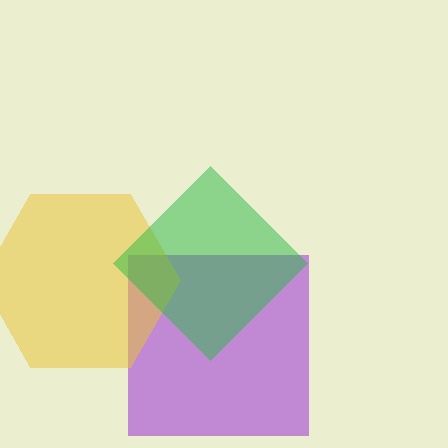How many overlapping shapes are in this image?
There are 3 overlapping shapes in the image.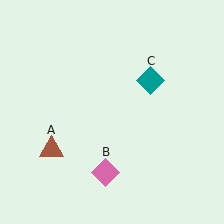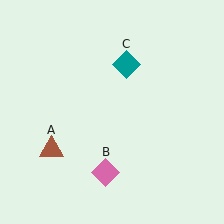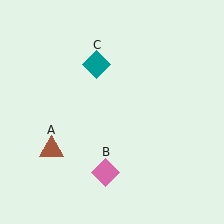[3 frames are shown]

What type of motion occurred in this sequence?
The teal diamond (object C) rotated counterclockwise around the center of the scene.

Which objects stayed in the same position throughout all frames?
Brown triangle (object A) and pink diamond (object B) remained stationary.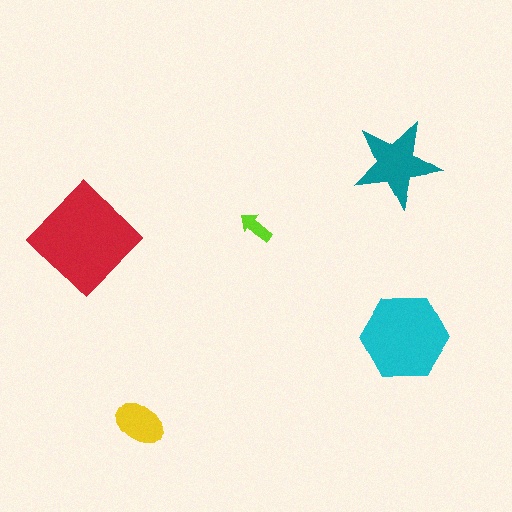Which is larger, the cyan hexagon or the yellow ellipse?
The cyan hexagon.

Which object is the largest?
The red diamond.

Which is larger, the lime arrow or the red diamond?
The red diamond.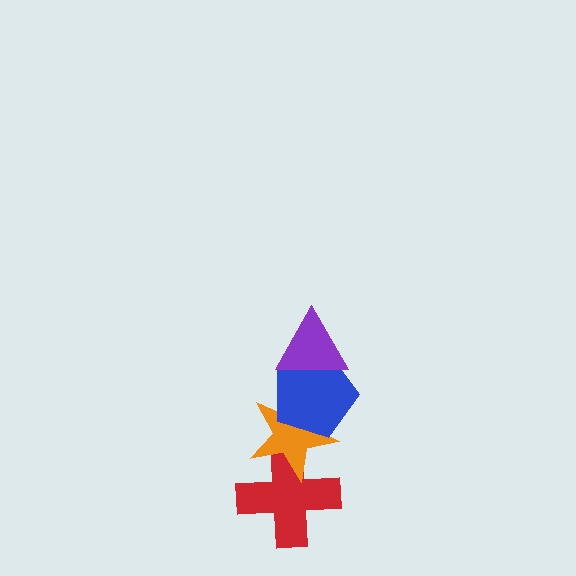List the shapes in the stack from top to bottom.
From top to bottom: the purple triangle, the blue pentagon, the orange star, the red cross.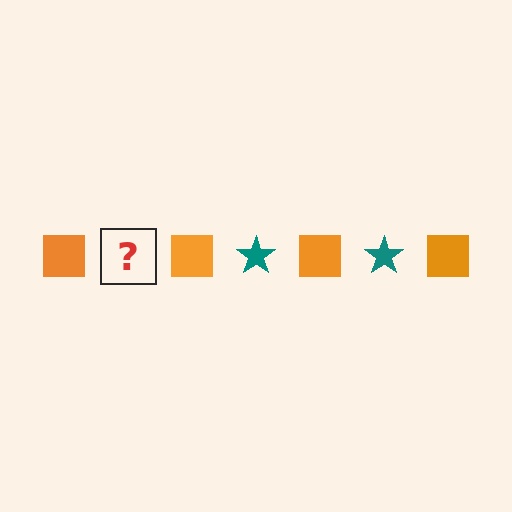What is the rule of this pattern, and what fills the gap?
The rule is that the pattern alternates between orange square and teal star. The gap should be filled with a teal star.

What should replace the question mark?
The question mark should be replaced with a teal star.